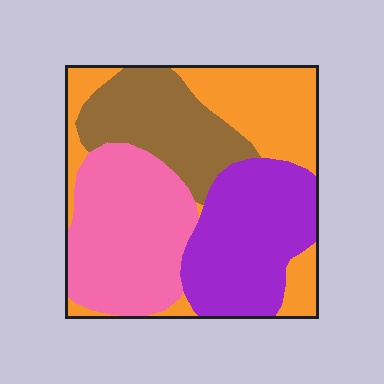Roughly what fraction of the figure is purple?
Purple takes up between a quarter and a half of the figure.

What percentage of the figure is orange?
Orange covers around 25% of the figure.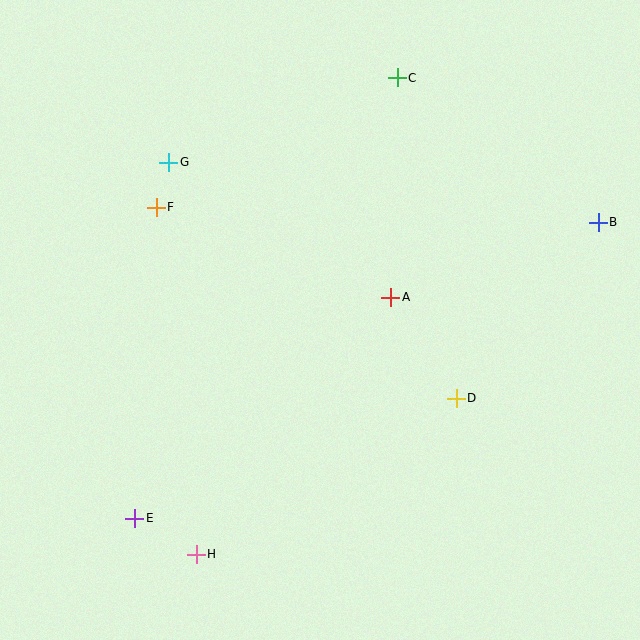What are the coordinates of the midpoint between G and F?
The midpoint between G and F is at (162, 185).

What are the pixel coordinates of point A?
Point A is at (391, 297).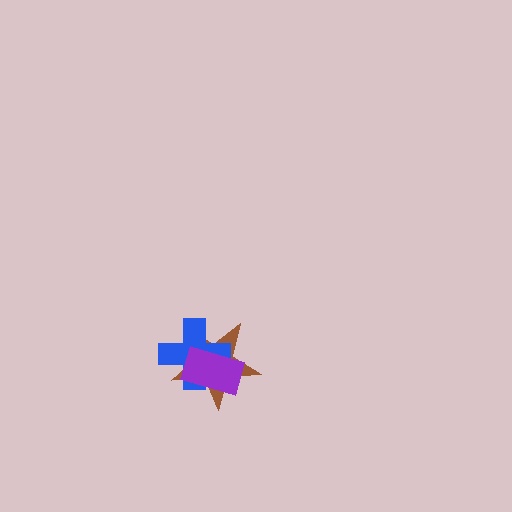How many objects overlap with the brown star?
2 objects overlap with the brown star.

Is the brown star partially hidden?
Yes, it is partially covered by another shape.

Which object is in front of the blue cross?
The purple rectangle is in front of the blue cross.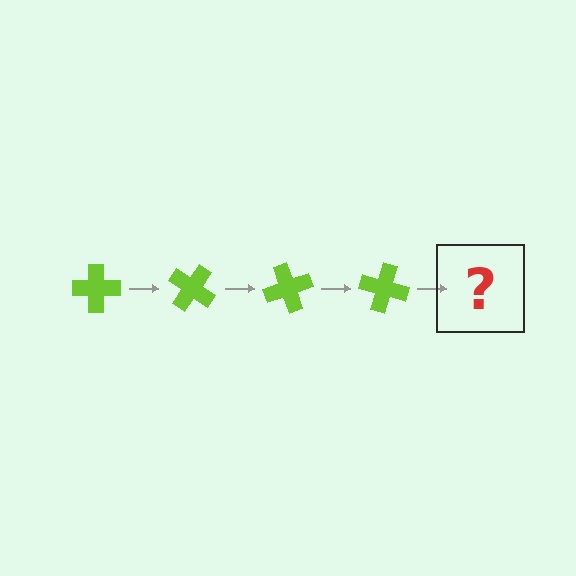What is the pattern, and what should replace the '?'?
The pattern is that the cross rotates 35 degrees each step. The '?' should be a lime cross rotated 140 degrees.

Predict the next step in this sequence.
The next step is a lime cross rotated 140 degrees.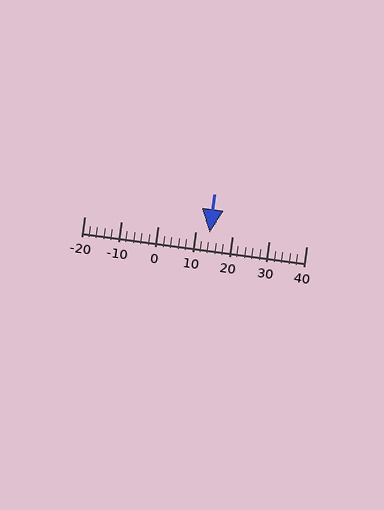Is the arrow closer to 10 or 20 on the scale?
The arrow is closer to 10.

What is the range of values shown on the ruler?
The ruler shows values from -20 to 40.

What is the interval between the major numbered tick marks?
The major tick marks are spaced 10 units apart.